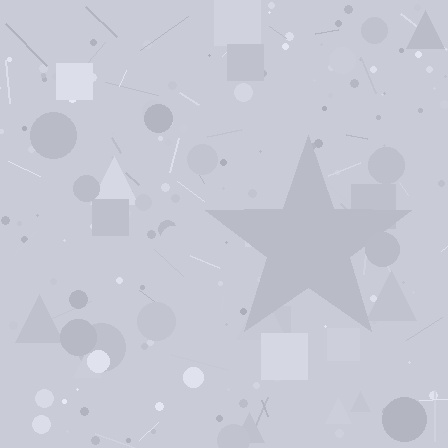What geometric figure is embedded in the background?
A star is embedded in the background.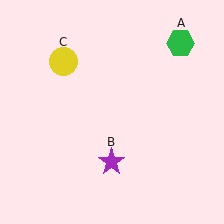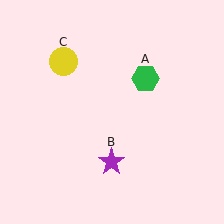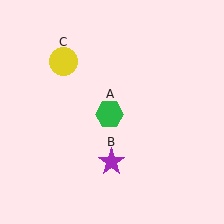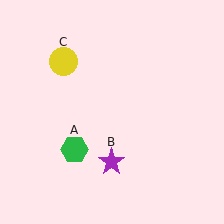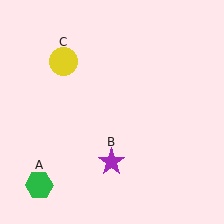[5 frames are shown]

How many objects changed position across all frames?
1 object changed position: green hexagon (object A).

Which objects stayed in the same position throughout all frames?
Purple star (object B) and yellow circle (object C) remained stationary.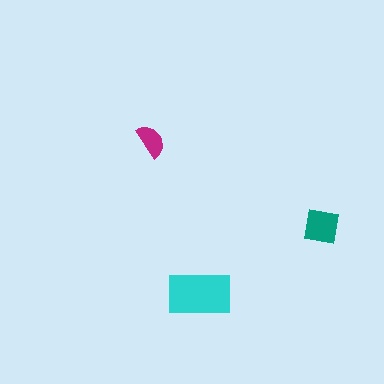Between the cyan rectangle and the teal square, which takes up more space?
The cyan rectangle.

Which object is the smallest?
The magenta semicircle.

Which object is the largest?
The cyan rectangle.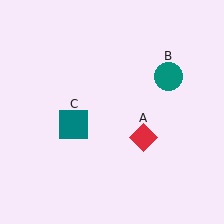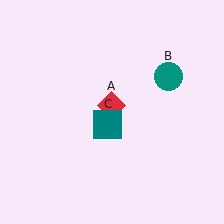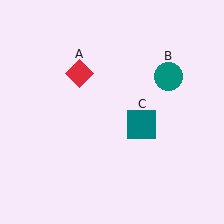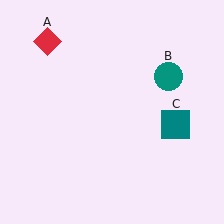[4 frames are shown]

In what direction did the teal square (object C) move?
The teal square (object C) moved right.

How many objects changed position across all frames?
2 objects changed position: red diamond (object A), teal square (object C).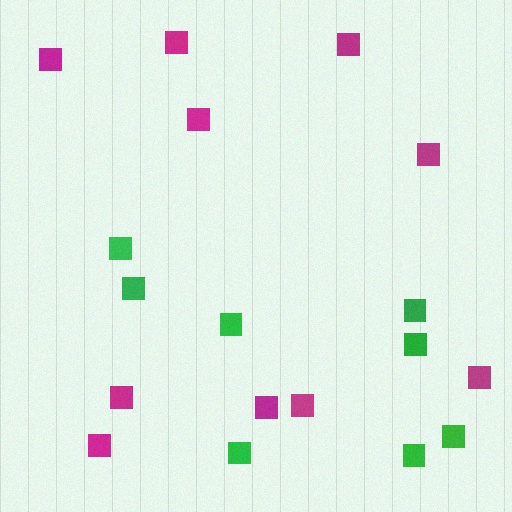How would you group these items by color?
There are 2 groups: one group of magenta squares (10) and one group of green squares (8).